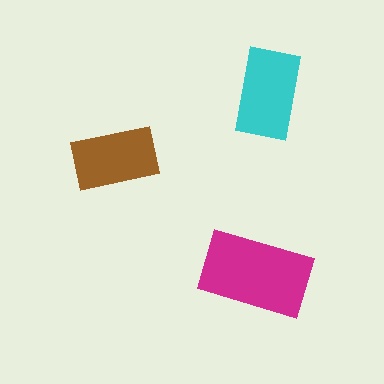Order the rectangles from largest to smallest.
the magenta one, the cyan one, the brown one.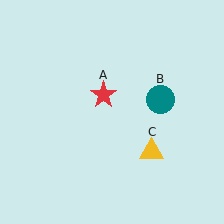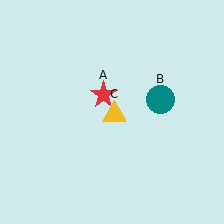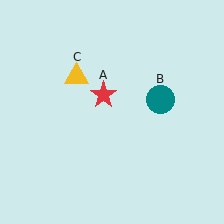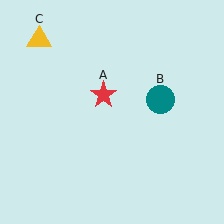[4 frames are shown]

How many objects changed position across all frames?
1 object changed position: yellow triangle (object C).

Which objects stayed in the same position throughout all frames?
Red star (object A) and teal circle (object B) remained stationary.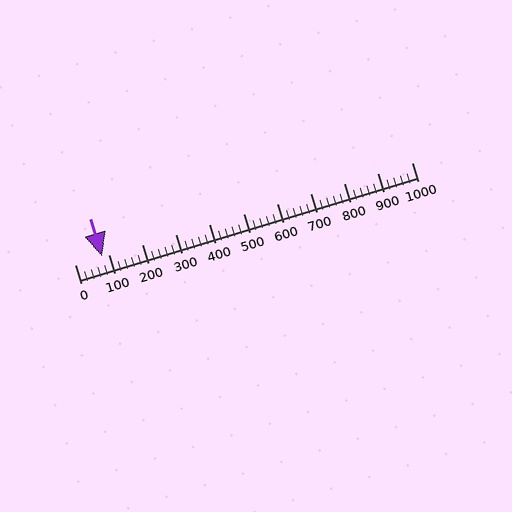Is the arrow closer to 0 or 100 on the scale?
The arrow is closer to 100.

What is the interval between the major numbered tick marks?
The major tick marks are spaced 100 units apart.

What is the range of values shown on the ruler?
The ruler shows values from 0 to 1000.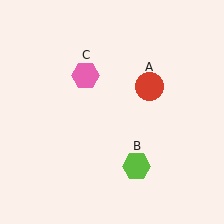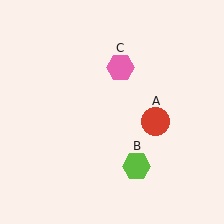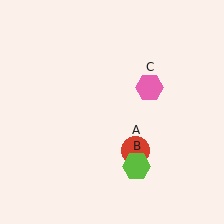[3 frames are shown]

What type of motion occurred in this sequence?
The red circle (object A), pink hexagon (object C) rotated clockwise around the center of the scene.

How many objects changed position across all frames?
2 objects changed position: red circle (object A), pink hexagon (object C).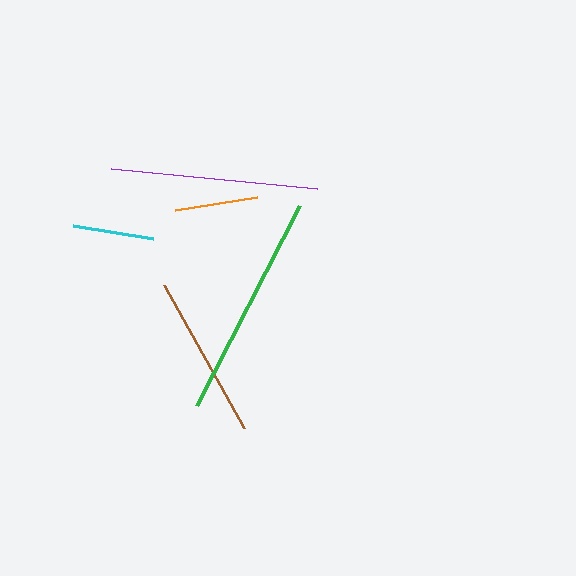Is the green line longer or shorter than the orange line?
The green line is longer than the orange line.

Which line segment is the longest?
The green line is the longest at approximately 225 pixels.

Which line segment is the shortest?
The cyan line is the shortest at approximately 81 pixels.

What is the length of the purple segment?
The purple segment is approximately 207 pixels long.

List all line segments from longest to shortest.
From longest to shortest: green, purple, brown, orange, cyan.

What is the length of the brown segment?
The brown segment is approximately 164 pixels long.